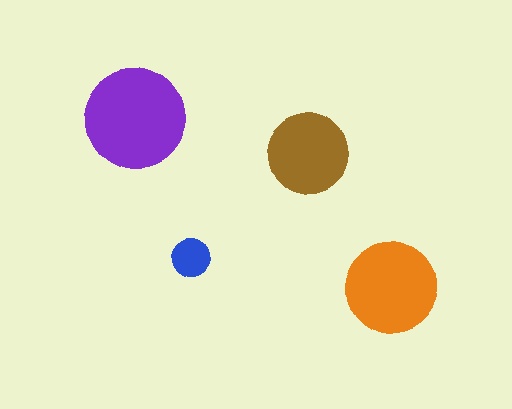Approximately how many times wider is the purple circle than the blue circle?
About 2.5 times wider.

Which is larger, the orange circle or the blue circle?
The orange one.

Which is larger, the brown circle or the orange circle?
The orange one.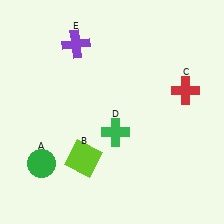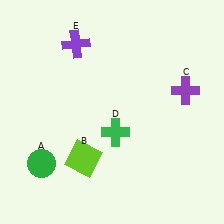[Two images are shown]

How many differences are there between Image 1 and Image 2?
There is 1 difference between the two images.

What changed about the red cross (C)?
In Image 1, C is red. In Image 2, it changed to purple.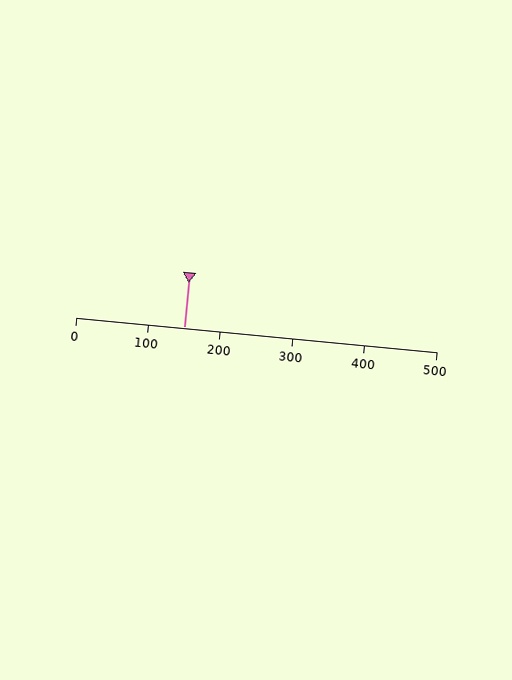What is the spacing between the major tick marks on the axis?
The major ticks are spaced 100 apart.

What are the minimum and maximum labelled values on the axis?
The axis runs from 0 to 500.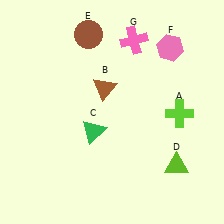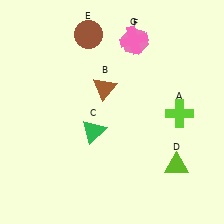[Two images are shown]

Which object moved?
The pink hexagon (F) moved left.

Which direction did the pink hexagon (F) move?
The pink hexagon (F) moved left.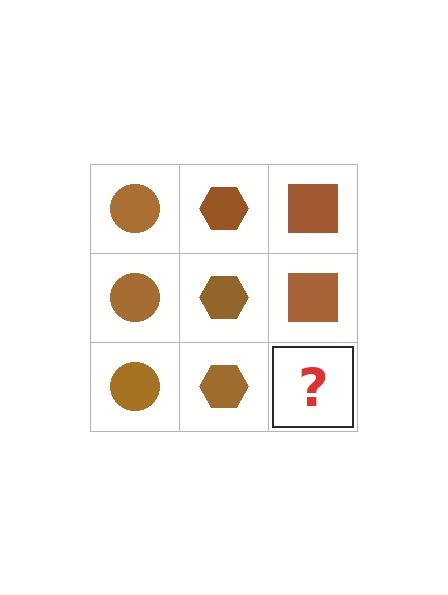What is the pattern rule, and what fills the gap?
The rule is that each column has a consistent shape. The gap should be filled with a brown square.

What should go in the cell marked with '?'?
The missing cell should contain a brown square.